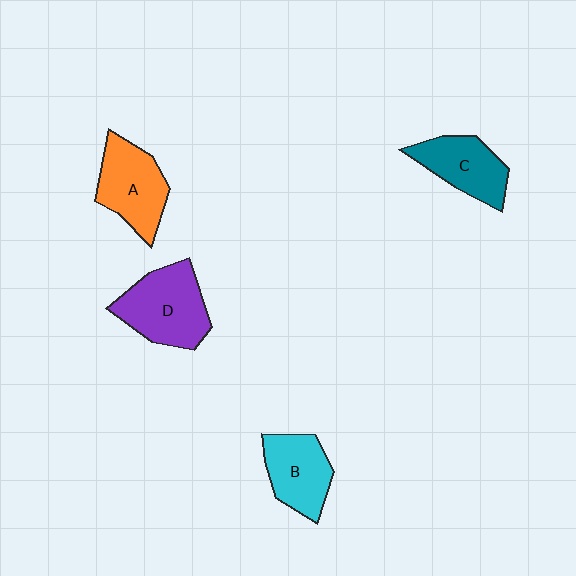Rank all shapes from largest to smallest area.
From largest to smallest: D (purple), A (orange), B (cyan), C (teal).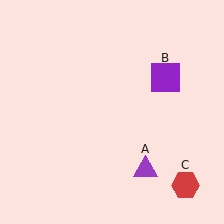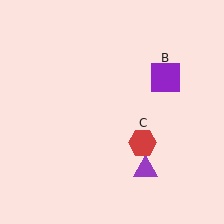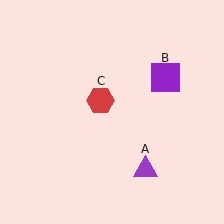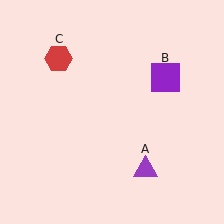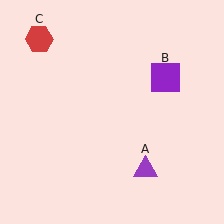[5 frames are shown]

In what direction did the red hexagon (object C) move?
The red hexagon (object C) moved up and to the left.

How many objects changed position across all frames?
1 object changed position: red hexagon (object C).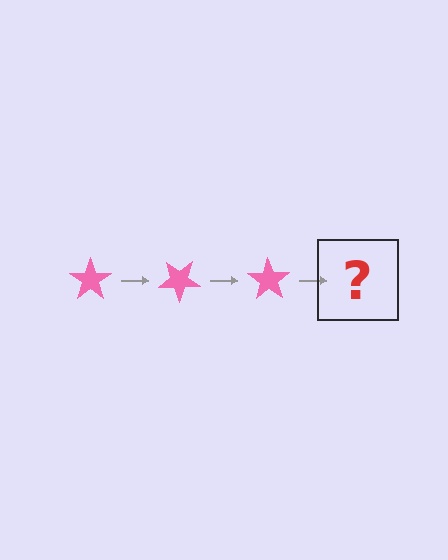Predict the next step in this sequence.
The next step is a pink star rotated 105 degrees.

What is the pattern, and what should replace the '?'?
The pattern is that the star rotates 35 degrees each step. The '?' should be a pink star rotated 105 degrees.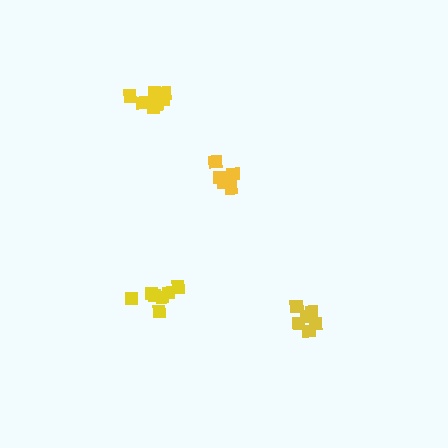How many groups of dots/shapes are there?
There are 4 groups.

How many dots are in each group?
Group 1: 9 dots, Group 2: 7 dots, Group 3: 6 dots, Group 4: 6 dots (28 total).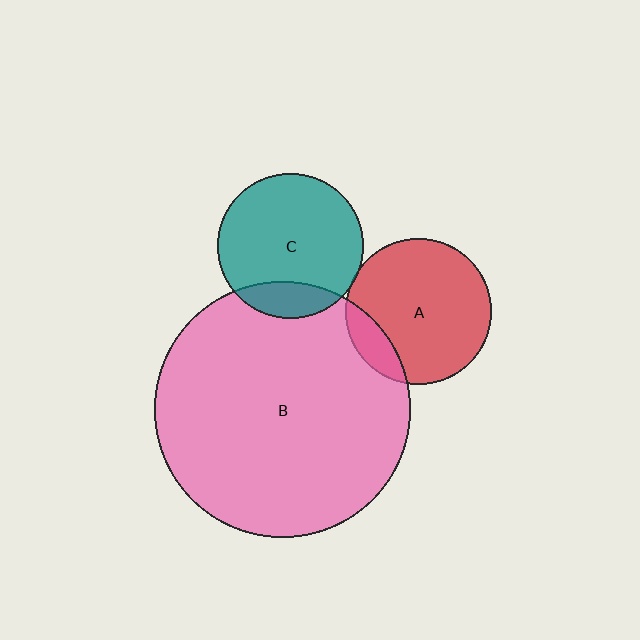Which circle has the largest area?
Circle B (pink).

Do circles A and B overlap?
Yes.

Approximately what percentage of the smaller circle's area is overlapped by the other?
Approximately 15%.